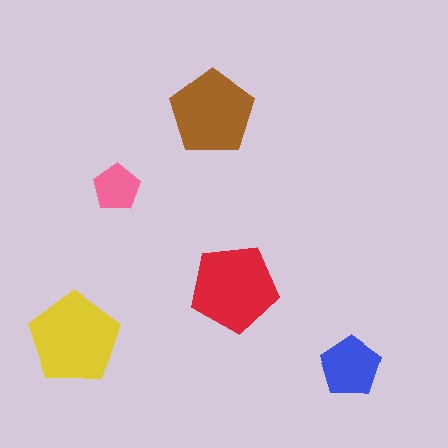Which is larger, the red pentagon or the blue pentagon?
The red one.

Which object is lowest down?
The blue pentagon is bottommost.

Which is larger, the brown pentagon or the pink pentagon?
The brown one.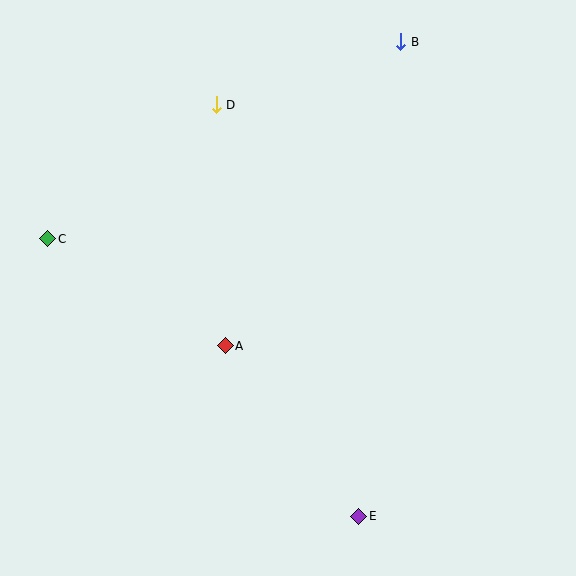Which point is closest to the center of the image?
Point A at (225, 346) is closest to the center.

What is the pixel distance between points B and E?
The distance between B and E is 477 pixels.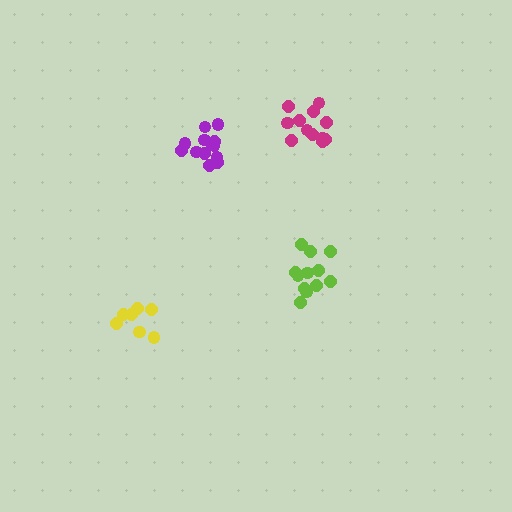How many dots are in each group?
Group 1: 13 dots, Group 2: 7 dots, Group 3: 13 dots, Group 4: 12 dots (45 total).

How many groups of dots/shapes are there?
There are 4 groups.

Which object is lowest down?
The yellow cluster is bottommost.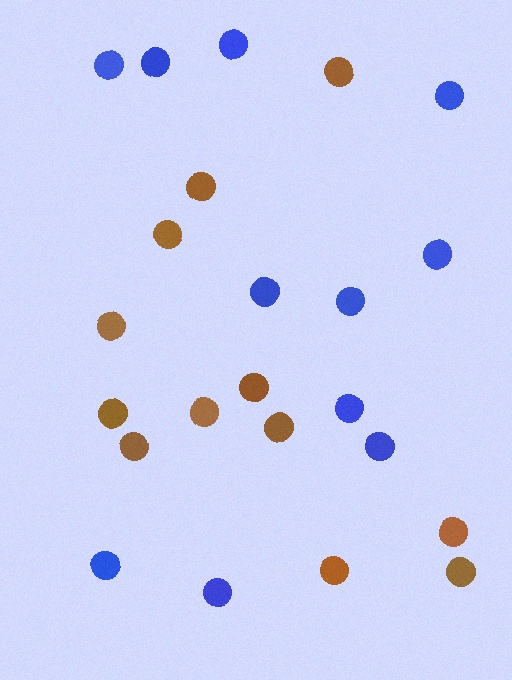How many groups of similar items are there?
There are 2 groups: one group of blue circles (11) and one group of brown circles (12).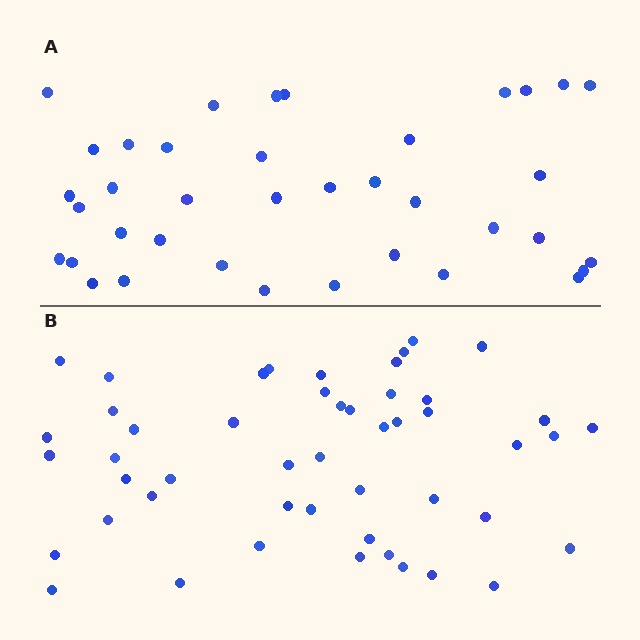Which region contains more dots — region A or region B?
Region B (the bottom region) has more dots.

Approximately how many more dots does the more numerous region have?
Region B has roughly 12 or so more dots than region A.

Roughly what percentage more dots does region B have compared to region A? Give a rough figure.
About 30% more.